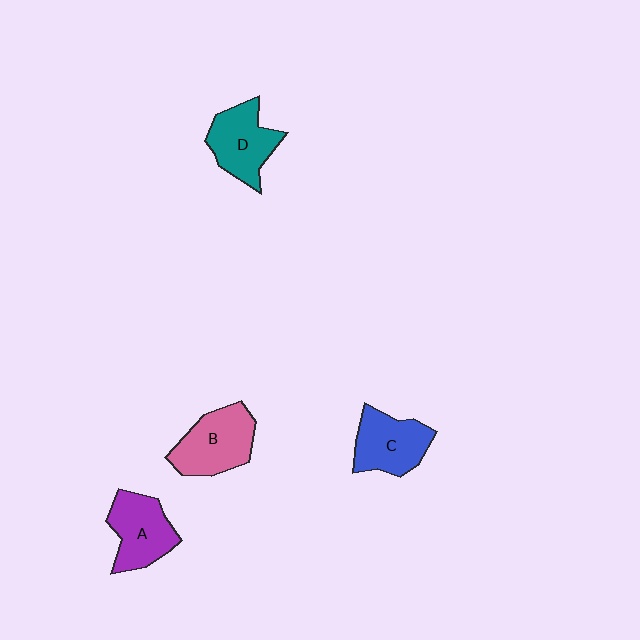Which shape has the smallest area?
Shape C (blue).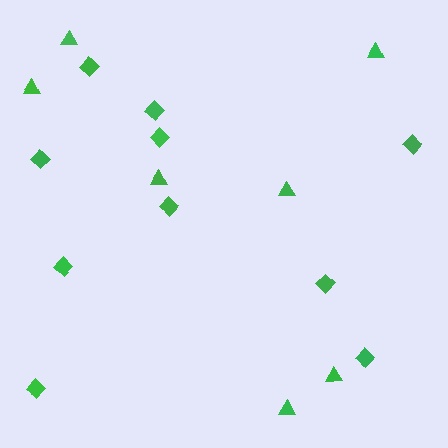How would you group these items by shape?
There are 2 groups: one group of diamonds (10) and one group of triangles (7).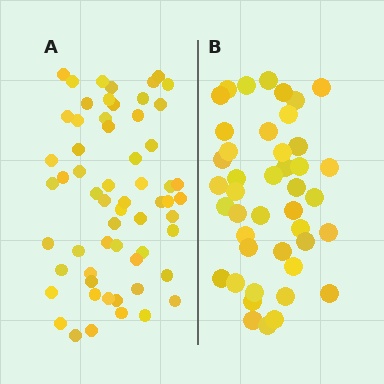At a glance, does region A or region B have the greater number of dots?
Region A (the left region) has more dots.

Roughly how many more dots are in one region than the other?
Region A has approximately 15 more dots than region B.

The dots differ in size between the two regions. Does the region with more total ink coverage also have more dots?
No. Region B has more total ink coverage because its dots are larger, but region A actually contains more individual dots. Total area can be misleading — the number of items is what matters here.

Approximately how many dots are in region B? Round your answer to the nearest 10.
About 40 dots. (The exact count is 43, which rounds to 40.)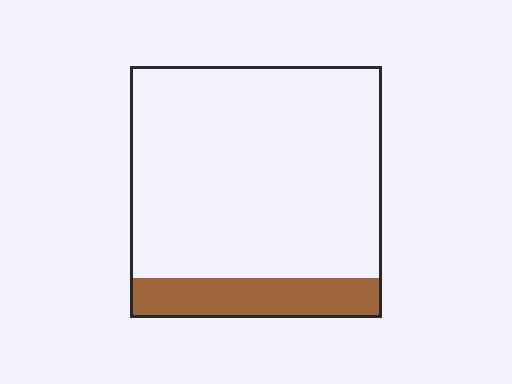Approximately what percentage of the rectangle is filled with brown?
Approximately 15%.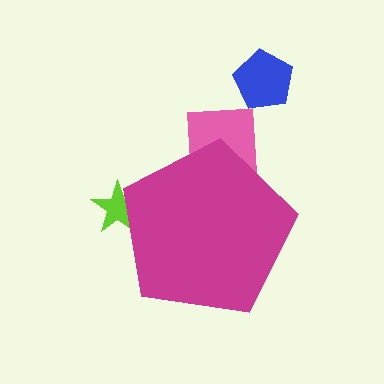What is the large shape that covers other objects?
A magenta pentagon.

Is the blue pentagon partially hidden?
No, the blue pentagon is fully visible.